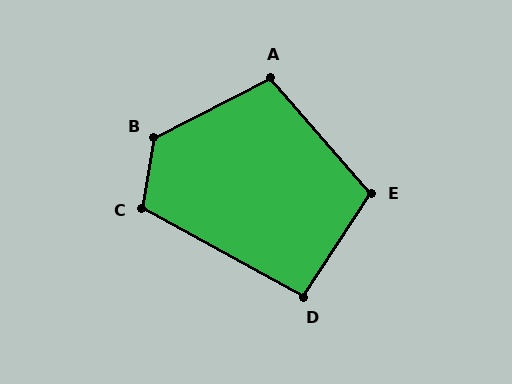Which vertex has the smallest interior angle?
D, at approximately 94 degrees.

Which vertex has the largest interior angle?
B, at approximately 127 degrees.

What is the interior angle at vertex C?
Approximately 109 degrees (obtuse).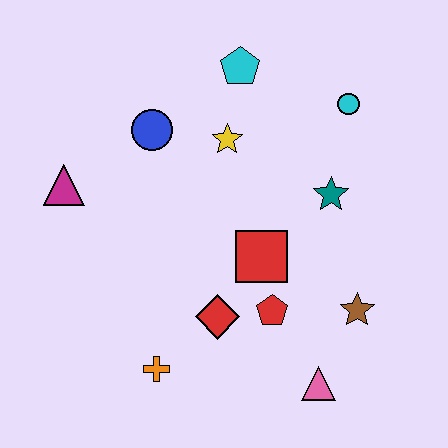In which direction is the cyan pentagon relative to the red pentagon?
The cyan pentagon is above the red pentagon.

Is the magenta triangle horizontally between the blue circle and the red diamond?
No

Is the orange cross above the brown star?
No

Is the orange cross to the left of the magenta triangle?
No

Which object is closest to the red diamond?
The red pentagon is closest to the red diamond.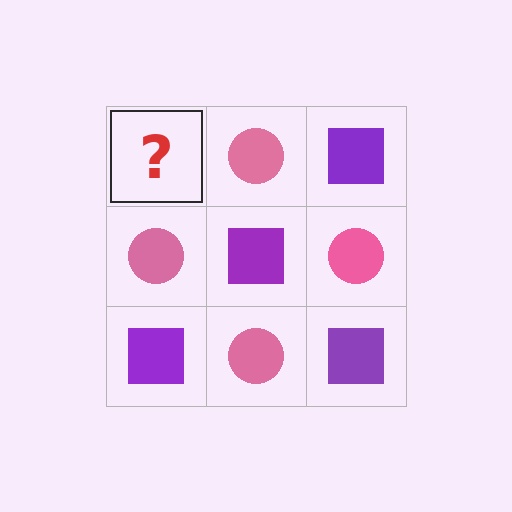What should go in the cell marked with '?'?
The missing cell should contain a purple square.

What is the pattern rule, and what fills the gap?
The rule is that it alternates purple square and pink circle in a checkerboard pattern. The gap should be filled with a purple square.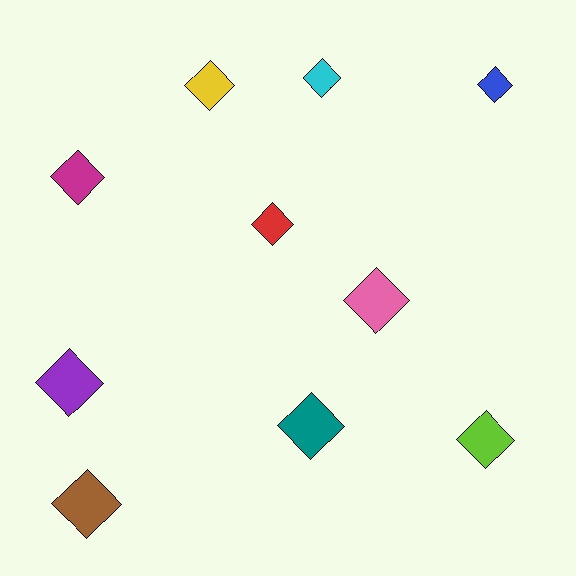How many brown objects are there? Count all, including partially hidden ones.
There is 1 brown object.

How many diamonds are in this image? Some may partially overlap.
There are 10 diamonds.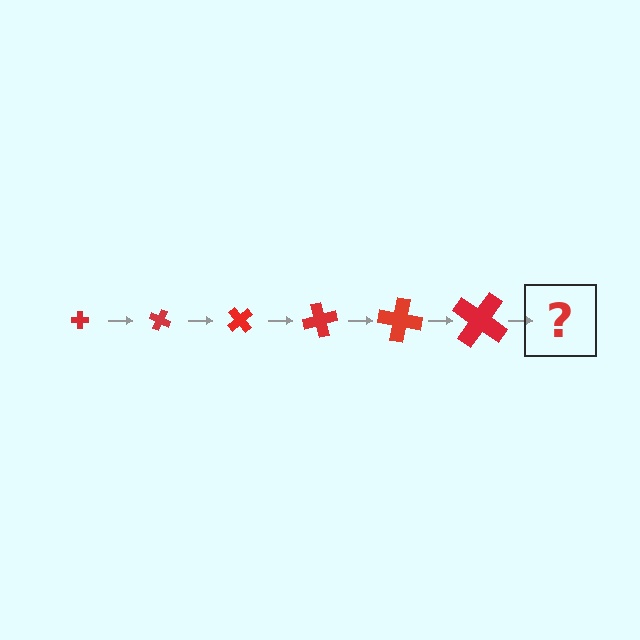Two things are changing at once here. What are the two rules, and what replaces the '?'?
The two rules are that the cross grows larger each step and it rotates 25 degrees each step. The '?' should be a cross, larger than the previous one and rotated 150 degrees from the start.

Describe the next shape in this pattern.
It should be a cross, larger than the previous one and rotated 150 degrees from the start.